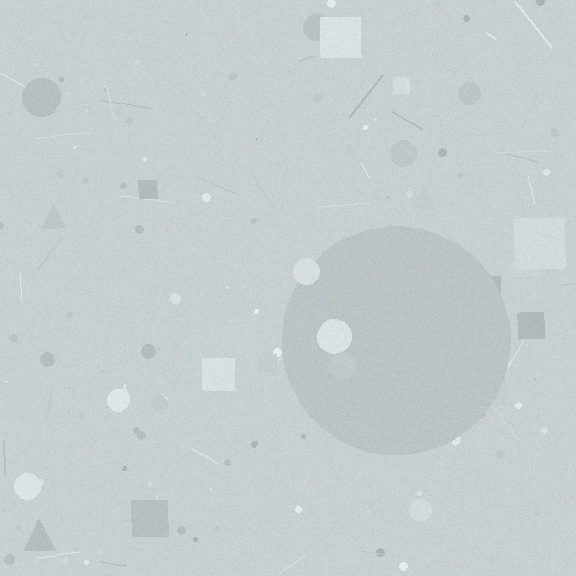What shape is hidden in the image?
A circle is hidden in the image.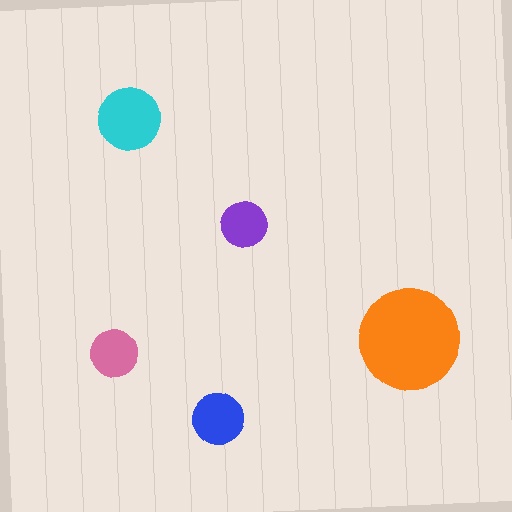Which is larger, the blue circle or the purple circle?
The blue one.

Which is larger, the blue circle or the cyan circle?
The cyan one.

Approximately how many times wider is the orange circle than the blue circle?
About 2 times wider.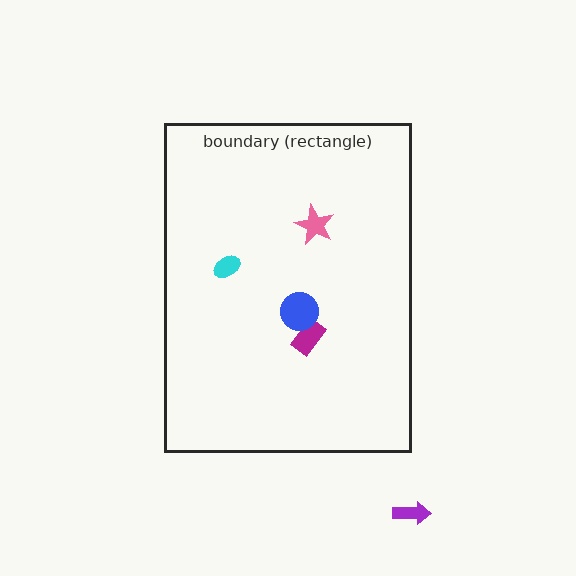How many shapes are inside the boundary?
4 inside, 1 outside.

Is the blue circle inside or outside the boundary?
Inside.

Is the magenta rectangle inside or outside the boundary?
Inside.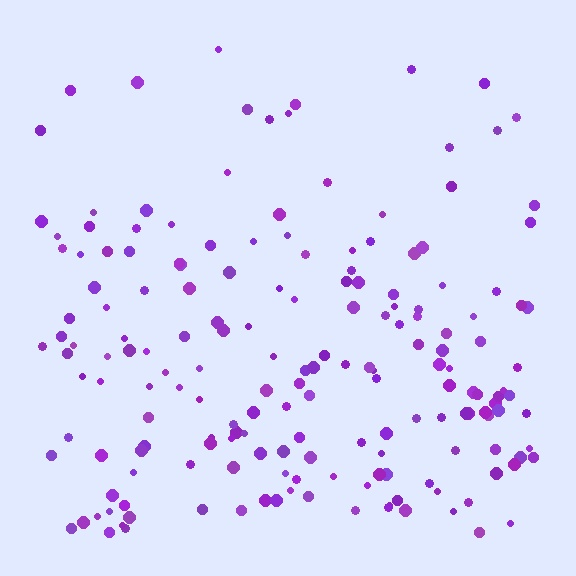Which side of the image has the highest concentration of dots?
The bottom.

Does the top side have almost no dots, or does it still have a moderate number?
Still a moderate number, just noticeably fewer than the bottom.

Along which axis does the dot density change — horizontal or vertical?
Vertical.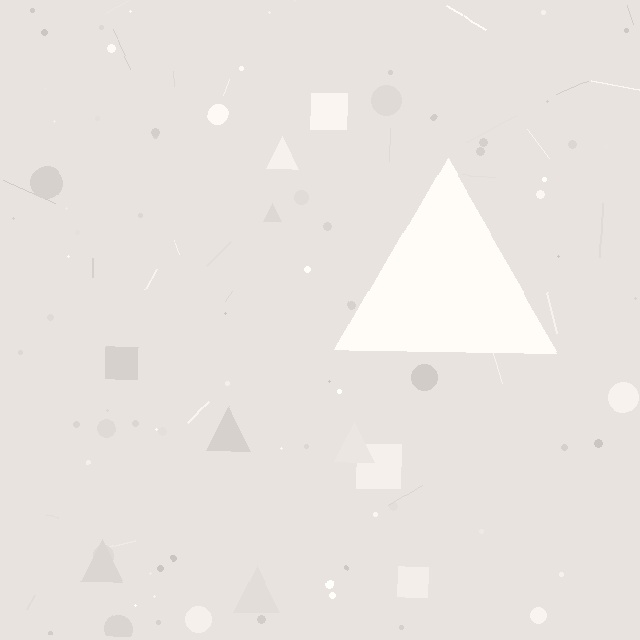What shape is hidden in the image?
A triangle is hidden in the image.